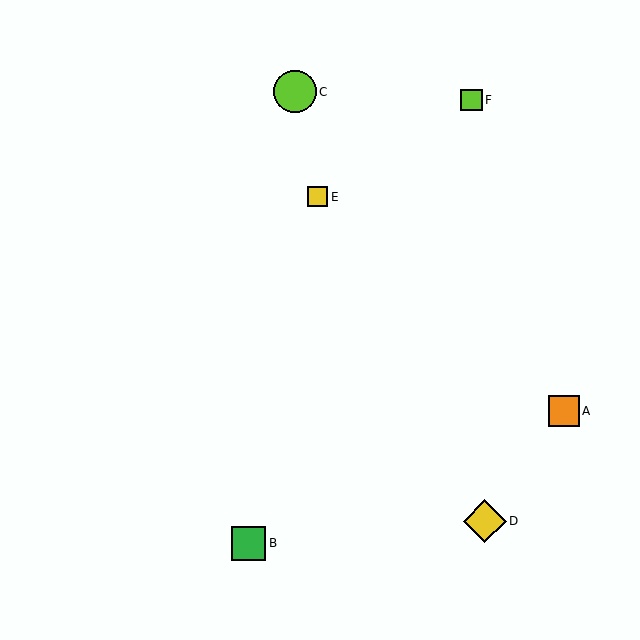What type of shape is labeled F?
Shape F is a lime square.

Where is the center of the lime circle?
The center of the lime circle is at (295, 92).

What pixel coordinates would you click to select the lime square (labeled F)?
Click at (471, 100) to select the lime square F.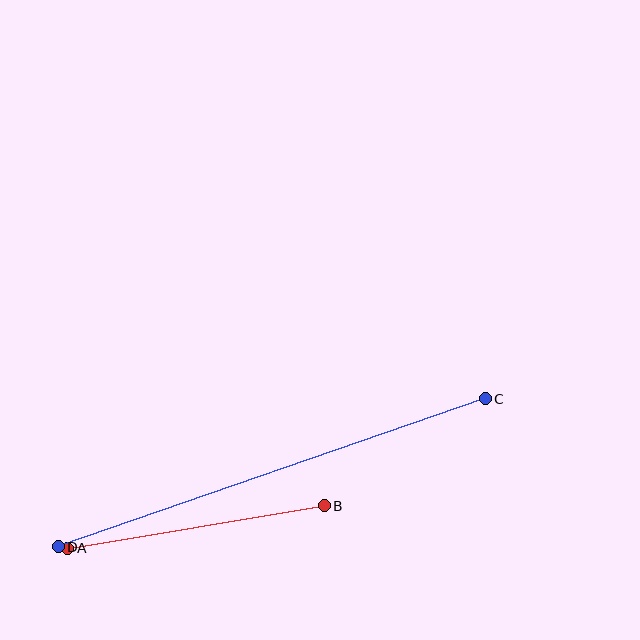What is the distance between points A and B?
The distance is approximately 260 pixels.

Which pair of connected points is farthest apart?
Points C and D are farthest apart.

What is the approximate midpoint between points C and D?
The midpoint is at approximately (272, 473) pixels.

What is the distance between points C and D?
The distance is approximately 452 pixels.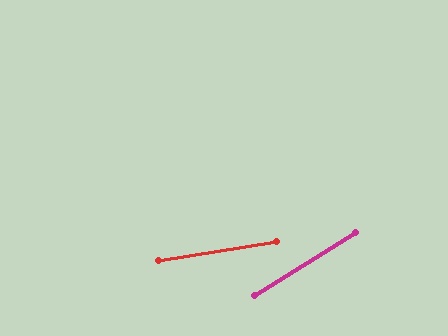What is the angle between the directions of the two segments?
Approximately 23 degrees.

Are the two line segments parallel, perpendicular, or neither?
Neither parallel nor perpendicular — they differ by about 23°.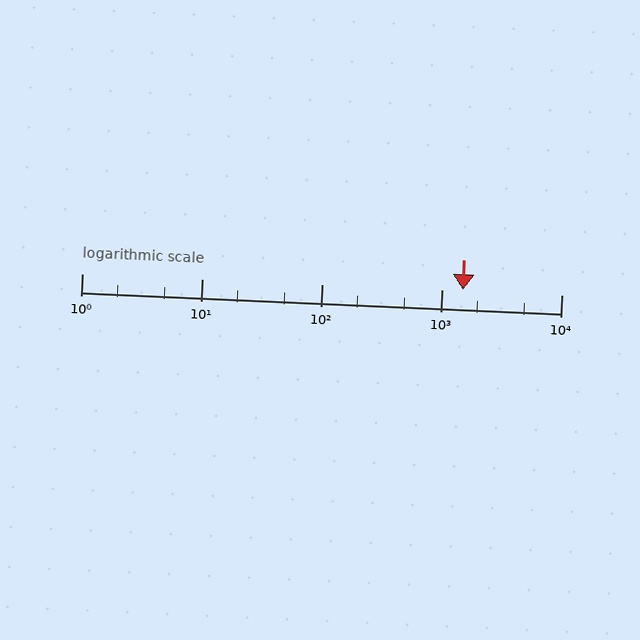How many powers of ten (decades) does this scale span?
The scale spans 4 decades, from 1 to 10000.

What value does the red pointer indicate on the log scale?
The pointer indicates approximately 1500.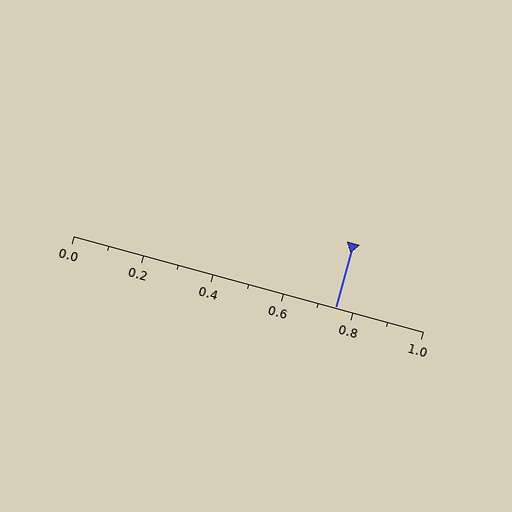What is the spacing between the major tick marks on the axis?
The major ticks are spaced 0.2 apart.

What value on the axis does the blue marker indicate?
The marker indicates approximately 0.75.